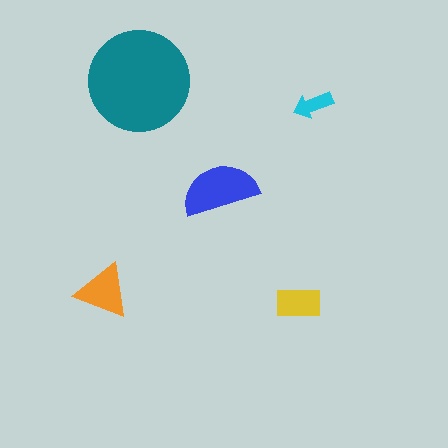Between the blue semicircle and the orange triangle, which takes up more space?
The blue semicircle.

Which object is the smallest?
The cyan arrow.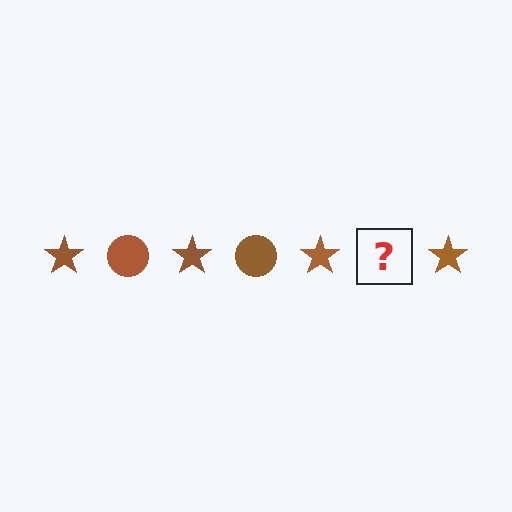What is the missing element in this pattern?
The missing element is a brown circle.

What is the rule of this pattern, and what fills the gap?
The rule is that the pattern cycles through star, circle shapes in brown. The gap should be filled with a brown circle.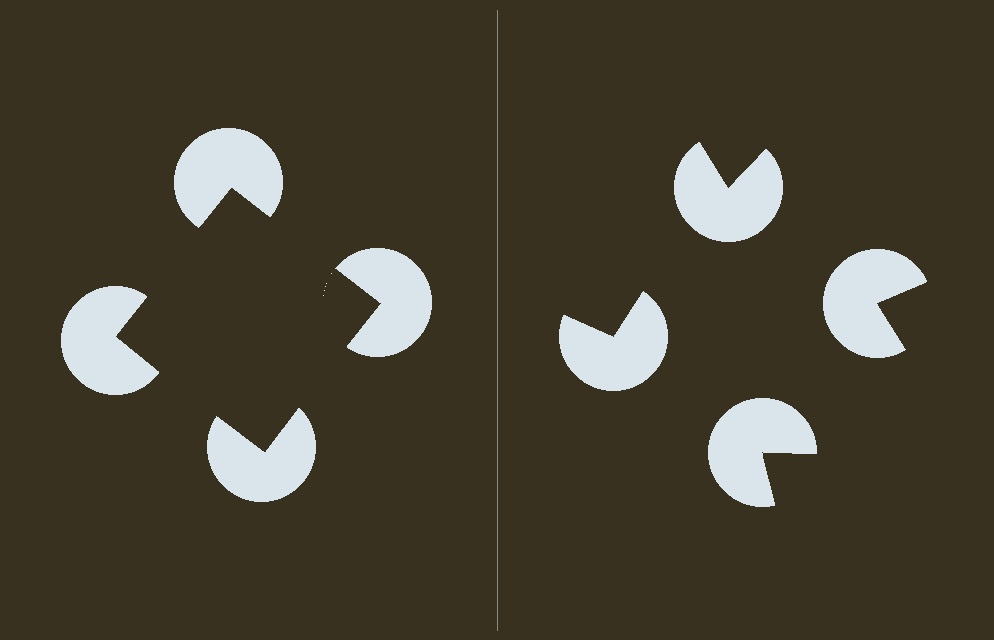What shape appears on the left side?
An illusory square.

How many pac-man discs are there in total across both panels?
8 — 4 on each side.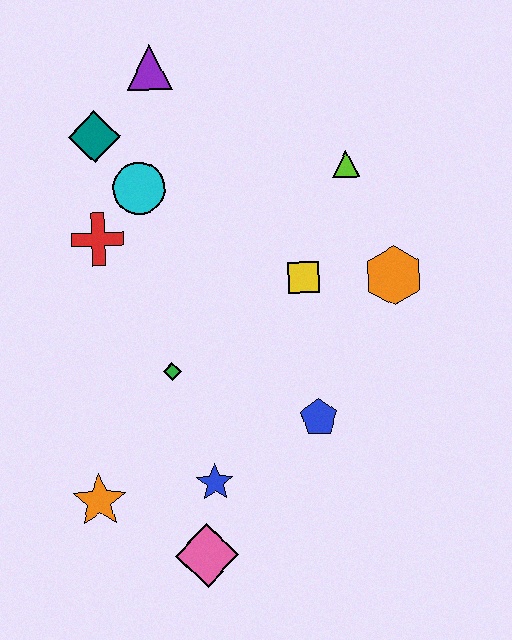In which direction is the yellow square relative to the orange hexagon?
The yellow square is to the left of the orange hexagon.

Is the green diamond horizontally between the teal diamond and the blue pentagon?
Yes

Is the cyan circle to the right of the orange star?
Yes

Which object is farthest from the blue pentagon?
The purple triangle is farthest from the blue pentagon.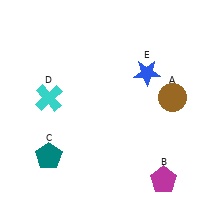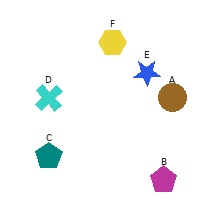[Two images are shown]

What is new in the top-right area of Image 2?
A yellow hexagon (F) was added in the top-right area of Image 2.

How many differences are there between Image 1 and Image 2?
There is 1 difference between the two images.